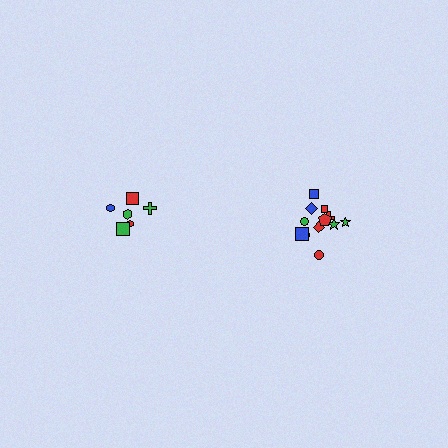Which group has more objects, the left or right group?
The right group.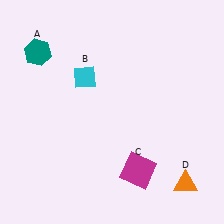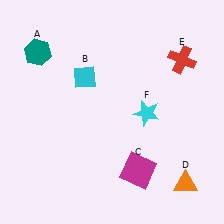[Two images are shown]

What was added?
A red cross (E), a cyan star (F) were added in Image 2.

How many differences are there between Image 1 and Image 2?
There are 2 differences between the two images.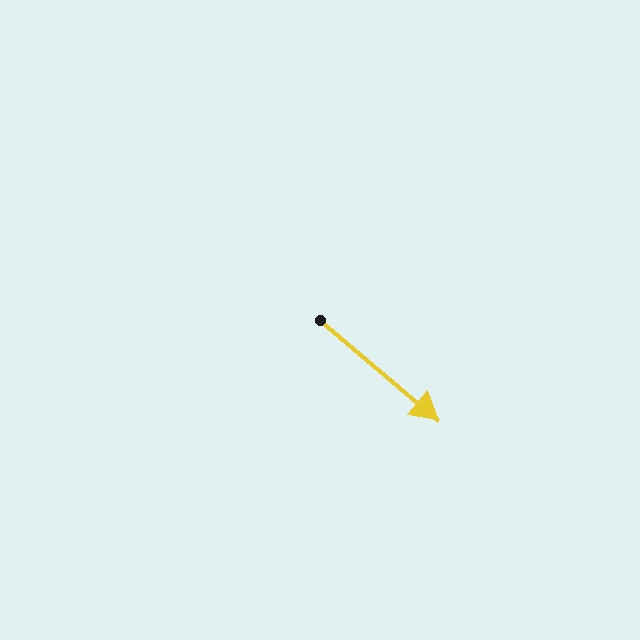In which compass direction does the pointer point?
Southeast.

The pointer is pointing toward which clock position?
Roughly 4 o'clock.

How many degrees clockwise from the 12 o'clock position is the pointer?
Approximately 130 degrees.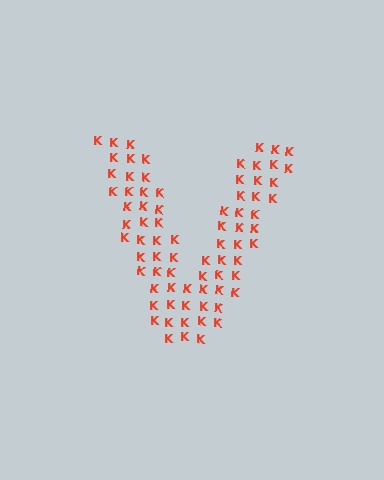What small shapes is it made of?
It is made of small letter K's.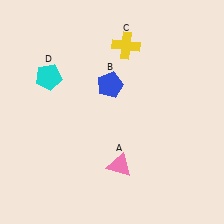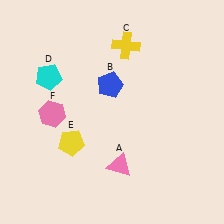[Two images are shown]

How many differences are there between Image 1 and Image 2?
There are 2 differences between the two images.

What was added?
A yellow pentagon (E), a pink hexagon (F) were added in Image 2.